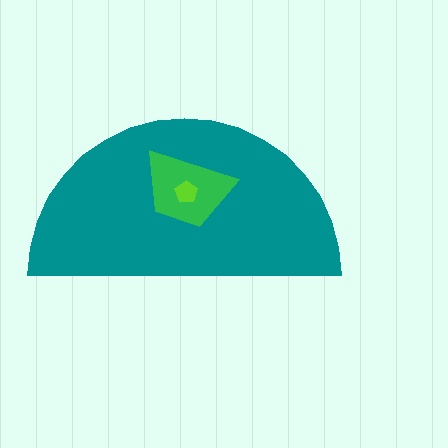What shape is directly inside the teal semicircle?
The green trapezoid.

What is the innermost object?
The lime pentagon.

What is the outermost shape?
The teal semicircle.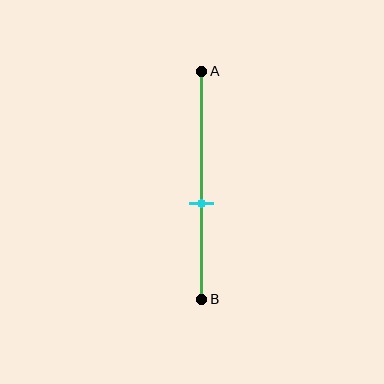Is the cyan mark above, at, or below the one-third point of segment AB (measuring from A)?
The cyan mark is below the one-third point of segment AB.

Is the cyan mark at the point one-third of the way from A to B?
No, the mark is at about 60% from A, not at the 33% one-third point.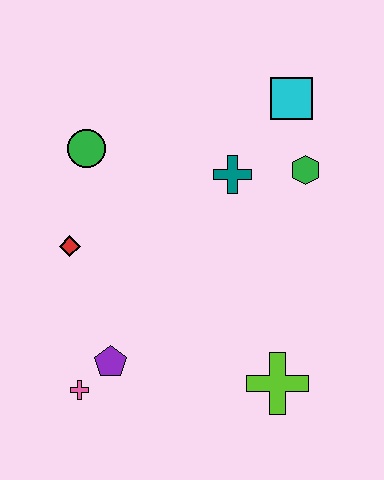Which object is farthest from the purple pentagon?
The cyan square is farthest from the purple pentagon.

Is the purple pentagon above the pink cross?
Yes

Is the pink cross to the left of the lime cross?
Yes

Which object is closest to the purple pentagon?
The pink cross is closest to the purple pentagon.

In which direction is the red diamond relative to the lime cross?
The red diamond is to the left of the lime cross.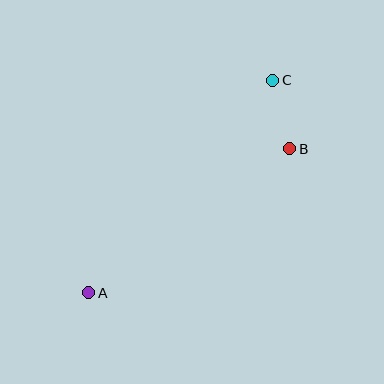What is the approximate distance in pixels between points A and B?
The distance between A and B is approximately 247 pixels.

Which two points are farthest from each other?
Points A and C are farthest from each other.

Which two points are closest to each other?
Points B and C are closest to each other.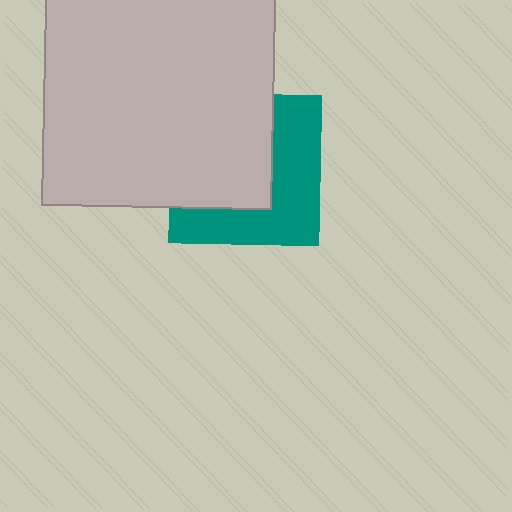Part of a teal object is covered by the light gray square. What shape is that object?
It is a square.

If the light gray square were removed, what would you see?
You would see the complete teal square.